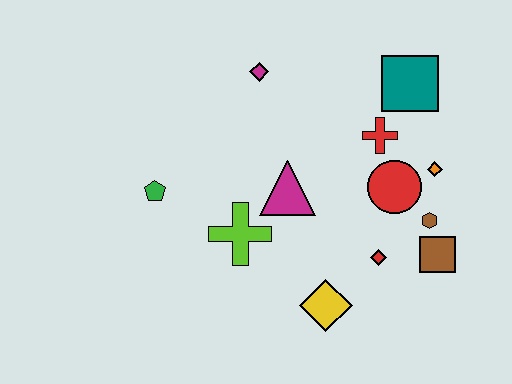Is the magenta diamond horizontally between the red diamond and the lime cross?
Yes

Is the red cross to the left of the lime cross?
No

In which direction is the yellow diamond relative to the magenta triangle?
The yellow diamond is below the magenta triangle.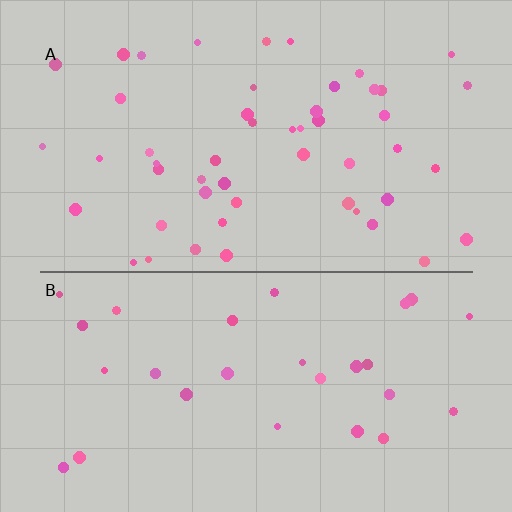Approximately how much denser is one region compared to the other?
Approximately 1.8× — region A over region B.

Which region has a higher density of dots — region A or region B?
A (the top).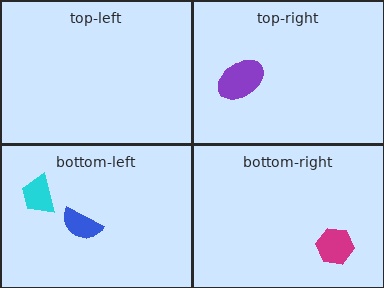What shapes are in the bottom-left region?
The cyan trapezoid, the blue semicircle.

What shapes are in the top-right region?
The purple ellipse.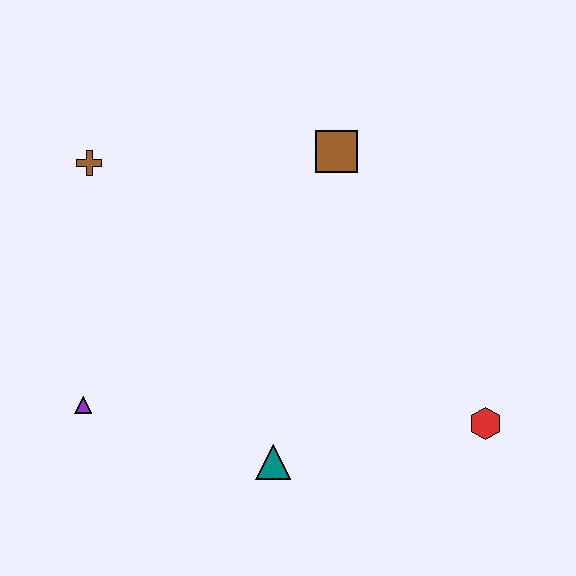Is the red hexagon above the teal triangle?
Yes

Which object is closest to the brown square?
The brown cross is closest to the brown square.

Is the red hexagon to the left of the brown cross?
No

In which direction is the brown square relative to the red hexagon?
The brown square is above the red hexagon.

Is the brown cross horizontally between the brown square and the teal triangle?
No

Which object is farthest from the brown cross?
The red hexagon is farthest from the brown cross.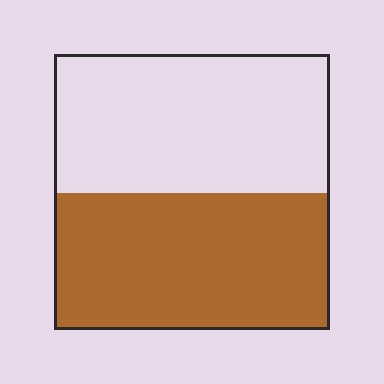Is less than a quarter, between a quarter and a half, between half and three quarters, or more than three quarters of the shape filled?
Between a quarter and a half.